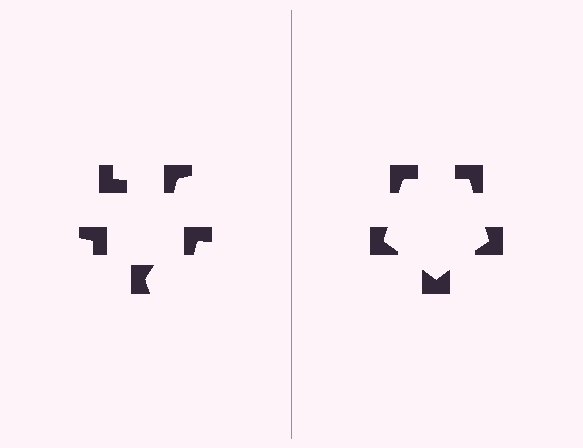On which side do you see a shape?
An illusory pentagon appears on the right side. On the left side the wedge cuts are rotated, so no coherent shape forms.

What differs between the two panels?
The notched squares are positioned identically on both sides; only the wedge orientations differ. On the right they align to a pentagon; on the left they are misaligned.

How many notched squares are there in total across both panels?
10 — 5 on each side.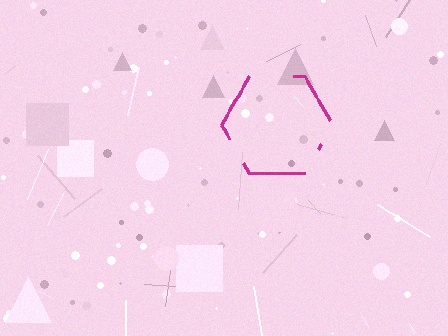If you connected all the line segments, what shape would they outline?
They would outline a hexagon.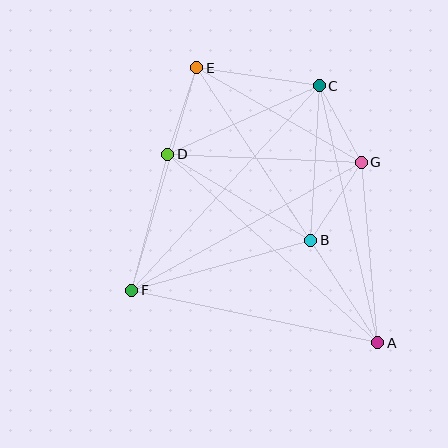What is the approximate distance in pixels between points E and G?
The distance between E and G is approximately 190 pixels.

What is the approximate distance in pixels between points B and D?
The distance between B and D is approximately 167 pixels.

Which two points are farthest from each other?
Points A and E are farthest from each other.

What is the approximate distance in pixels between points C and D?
The distance between C and D is approximately 166 pixels.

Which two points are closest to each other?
Points C and G are closest to each other.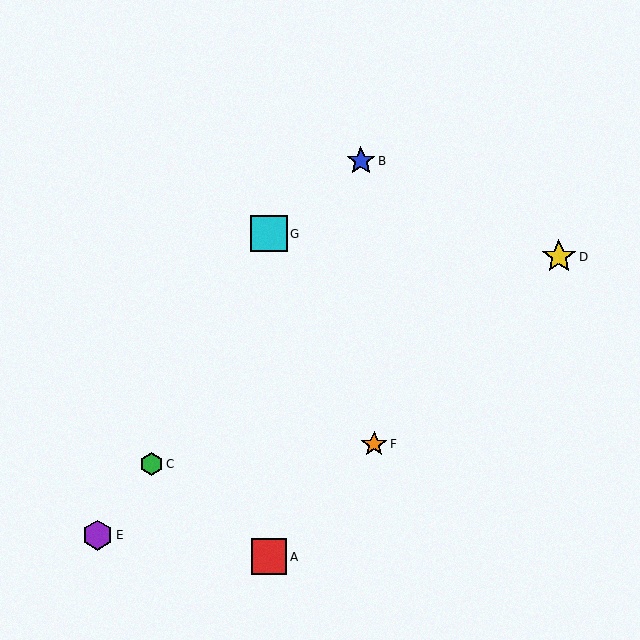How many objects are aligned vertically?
2 objects (A, G) are aligned vertically.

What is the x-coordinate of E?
Object E is at x≈98.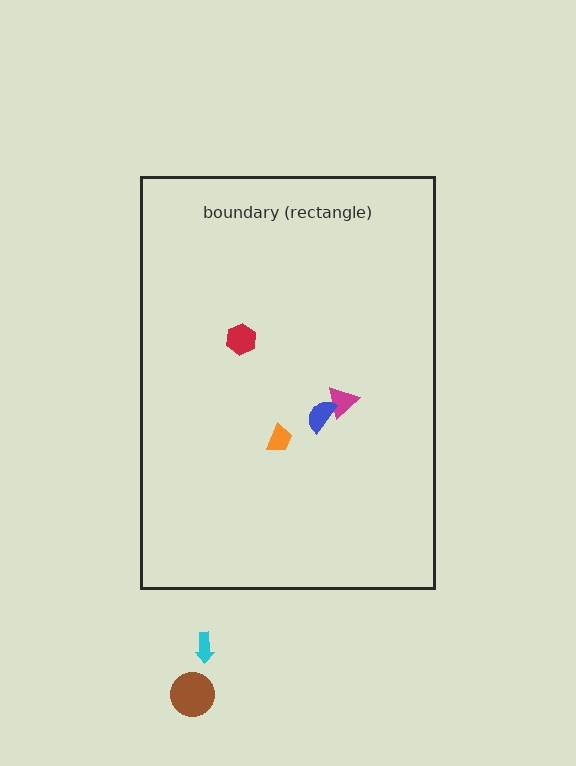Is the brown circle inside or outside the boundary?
Outside.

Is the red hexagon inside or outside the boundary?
Inside.